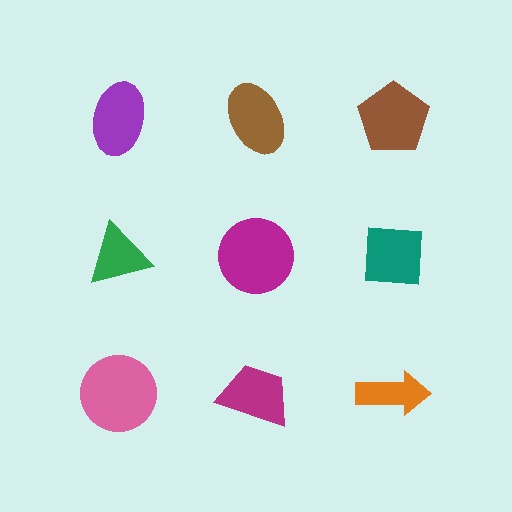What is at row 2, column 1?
A green triangle.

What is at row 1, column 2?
A brown ellipse.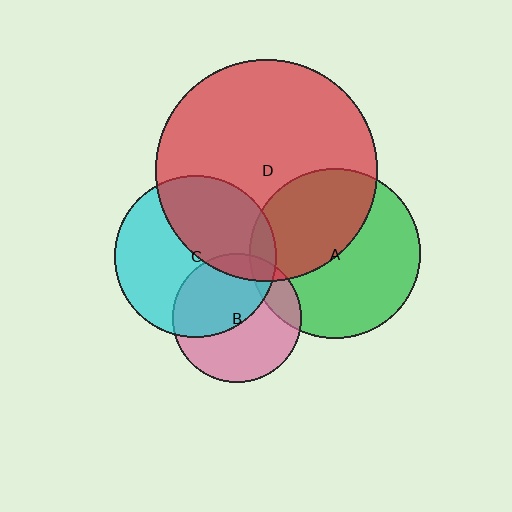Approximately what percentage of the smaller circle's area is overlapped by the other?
Approximately 10%.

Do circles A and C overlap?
Yes.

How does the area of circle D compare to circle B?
Approximately 3.0 times.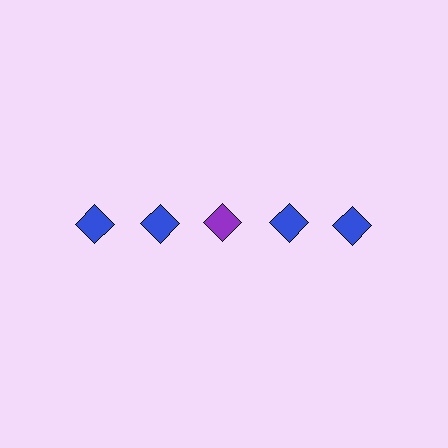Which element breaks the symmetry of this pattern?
The purple diamond in the top row, center column breaks the symmetry. All other shapes are blue diamonds.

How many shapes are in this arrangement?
There are 5 shapes arranged in a grid pattern.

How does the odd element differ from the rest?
It has a different color: purple instead of blue.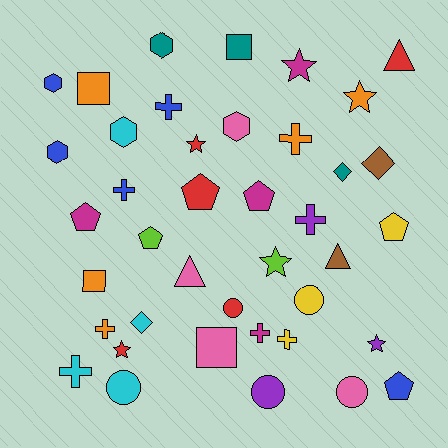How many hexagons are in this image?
There are 5 hexagons.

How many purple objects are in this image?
There are 3 purple objects.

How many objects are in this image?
There are 40 objects.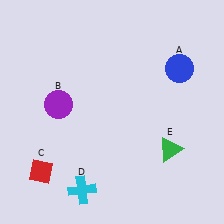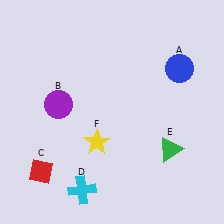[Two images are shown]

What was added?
A yellow star (F) was added in Image 2.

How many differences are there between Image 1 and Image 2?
There is 1 difference between the two images.